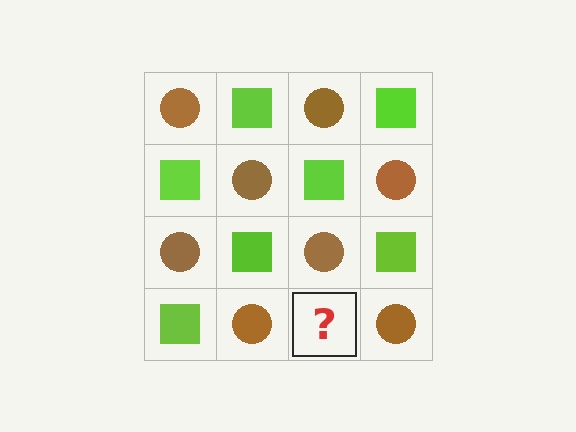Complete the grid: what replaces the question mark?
The question mark should be replaced with a lime square.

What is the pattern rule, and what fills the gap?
The rule is that it alternates brown circle and lime square in a checkerboard pattern. The gap should be filled with a lime square.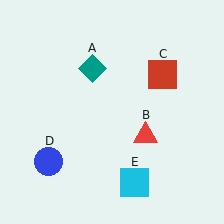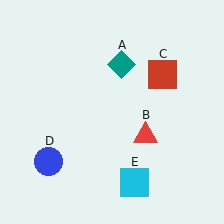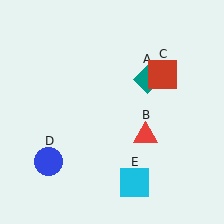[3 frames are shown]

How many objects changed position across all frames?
1 object changed position: teal diamond (object A).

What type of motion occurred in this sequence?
The teal diamond (object A) rotated clockwise around the center of the scene.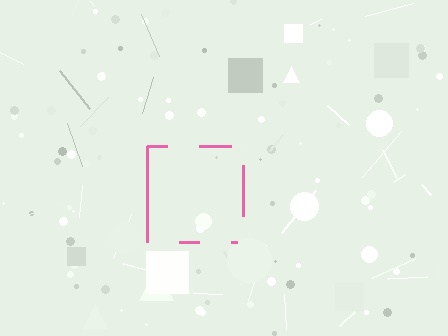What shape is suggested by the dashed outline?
The dashed outline suggests a square.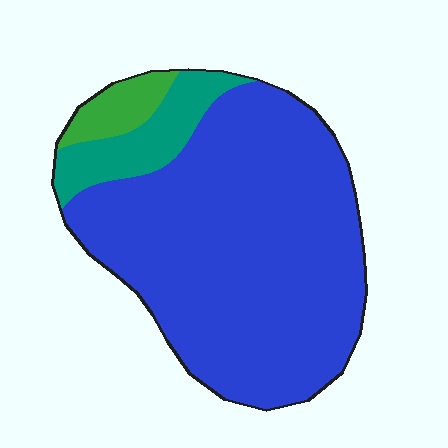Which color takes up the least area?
Green, at roughly 5%.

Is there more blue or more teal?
Blue.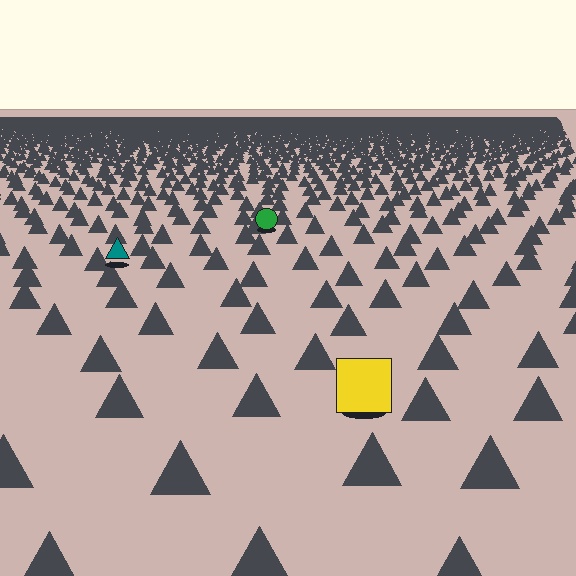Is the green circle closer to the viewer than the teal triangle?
No. The teal triangle is closer — you can tell from the texture gradient: the ground texture is coarser near it.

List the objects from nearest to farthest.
From nearest to farthest: the yellow square, the teal triangle, the green circle.